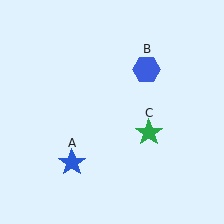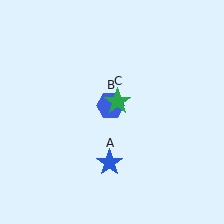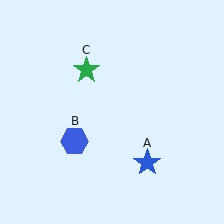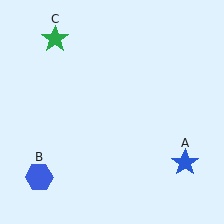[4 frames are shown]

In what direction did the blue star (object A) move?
The blue star (object A) moved right.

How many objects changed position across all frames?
3 objects changed position: blue star (object A), blue hexagon (object B), green star (object C).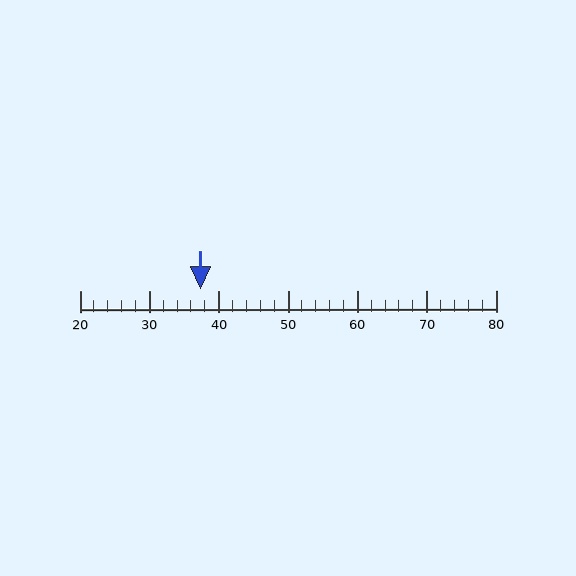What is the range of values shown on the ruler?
The ruler shows values from 20 to 80.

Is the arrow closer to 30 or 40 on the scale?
The arrow is closer to 40.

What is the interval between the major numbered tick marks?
The major tick marks are spaced 10 units apart.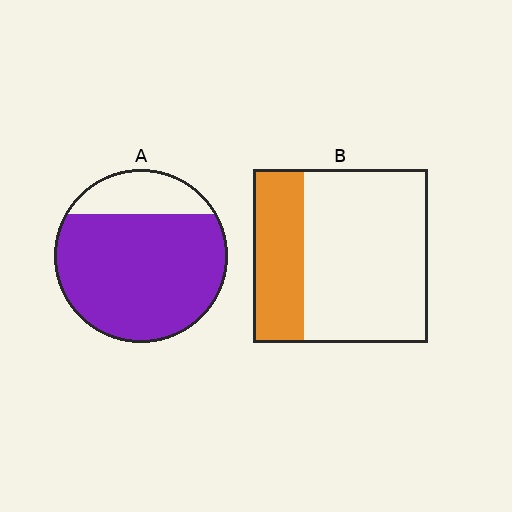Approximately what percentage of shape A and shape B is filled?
A is approximately 80% and B is approximately 30%.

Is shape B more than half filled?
No.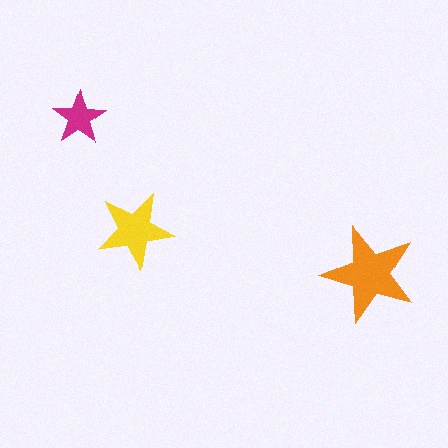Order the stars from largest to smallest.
the orange one, the yellow one, the magenta one.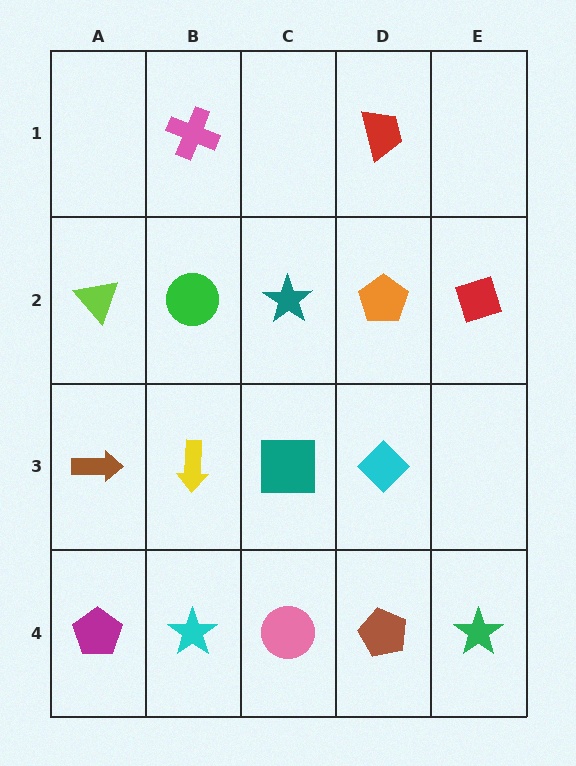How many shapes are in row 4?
5 shapes.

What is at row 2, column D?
An orange pentagon.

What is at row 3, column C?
A teal square.